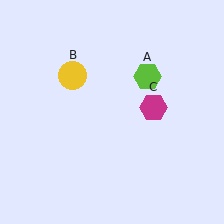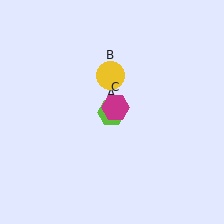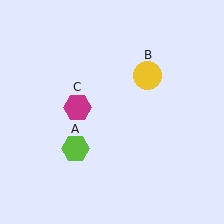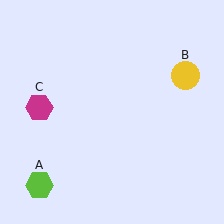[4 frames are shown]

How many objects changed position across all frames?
3 objects changed position: lime hexagon (object A), yellow circle (object B), magenta hexagon (object C).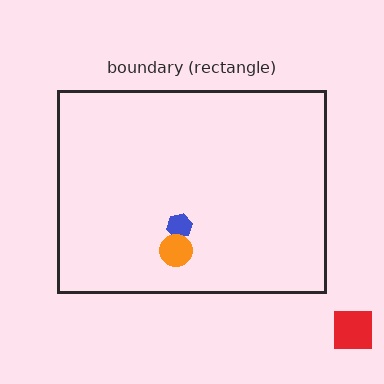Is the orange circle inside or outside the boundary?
Inside.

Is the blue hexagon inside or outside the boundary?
Inside.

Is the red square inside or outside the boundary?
Outside.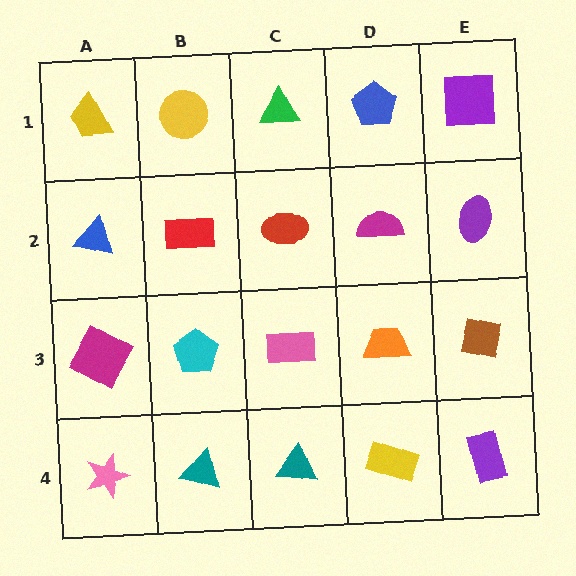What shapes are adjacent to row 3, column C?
A red ellipse (row 2, column C), a teal triangle (row 4, column C), a cyan pentagon (row 3, column B), an orange trapezoid (row 3, column D).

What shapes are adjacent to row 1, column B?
A red rectangle (row 2, column B), a yellow trapezoid (row 1, column A), a green triangle (row 1, column C).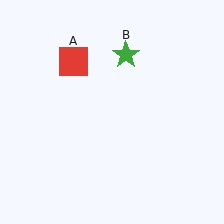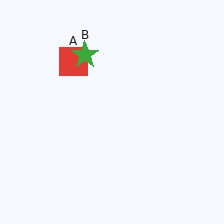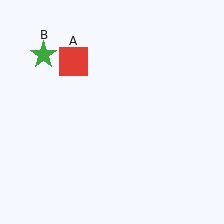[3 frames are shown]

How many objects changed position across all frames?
1 object changed position: green star (object B).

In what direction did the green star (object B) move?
The green star (object B) moved left.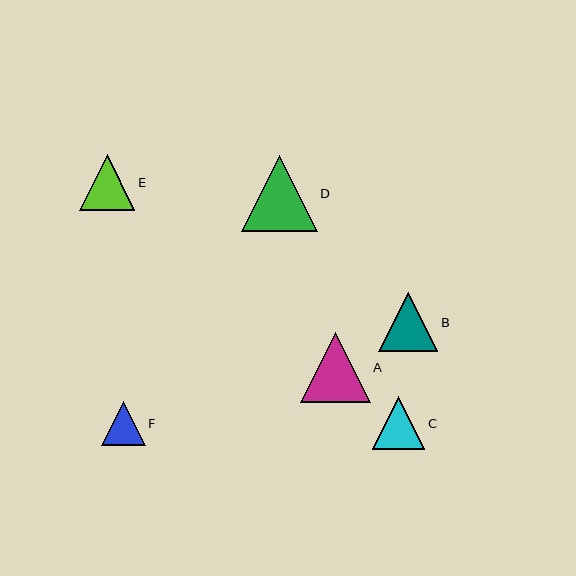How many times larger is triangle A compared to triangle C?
Triangle A is approximately 1.3 times the size of triangle C.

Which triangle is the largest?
Triangle D is the largest with a size of approximately 76 pixels.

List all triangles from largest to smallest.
From largest to smallest: D, A, B, E, C, F.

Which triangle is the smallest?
Triangle F is the smallest with a size of approximately 44 pixels.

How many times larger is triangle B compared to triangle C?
Triangle B is approximately 1.1 times the size of triangle C.